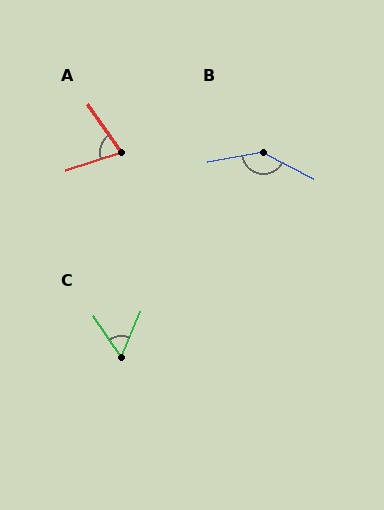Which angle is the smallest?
C, at approximately 56 degrees.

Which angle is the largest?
B, at approximately 143 degrees.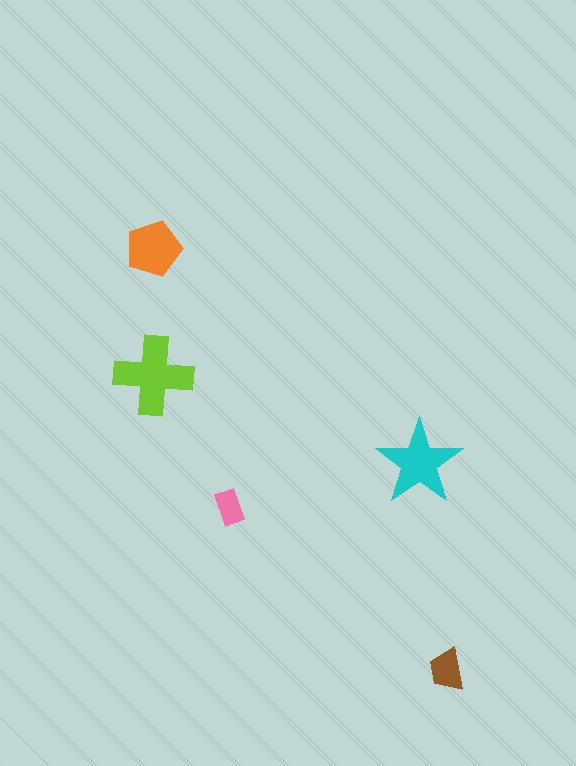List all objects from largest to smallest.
The lime cross, the cyan star, the orange pentagon, the brown trapezoid, the pink rectangle.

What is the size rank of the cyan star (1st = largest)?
2nd.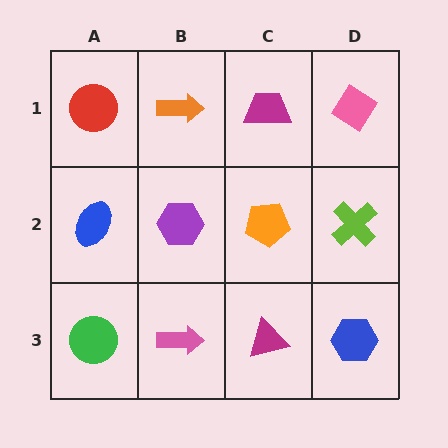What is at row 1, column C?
A magenta trapezoid.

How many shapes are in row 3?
4 shapes.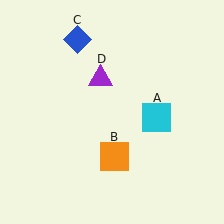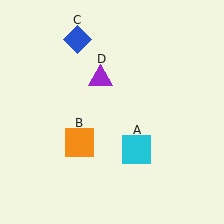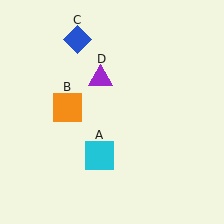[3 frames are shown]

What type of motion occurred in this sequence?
The cyan square (object A), orange square (object B) rotated clockwise around the center of the scene.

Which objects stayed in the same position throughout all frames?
Blue diamond (object C) and purple triangle (object D) remained stationary.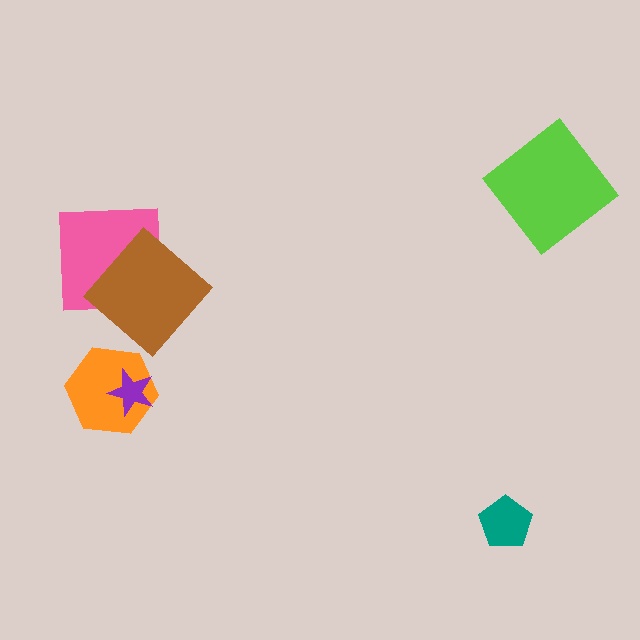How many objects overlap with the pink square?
1 object overlaps with the pink square.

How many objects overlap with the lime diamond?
0 objects overlap with the lime diamond.